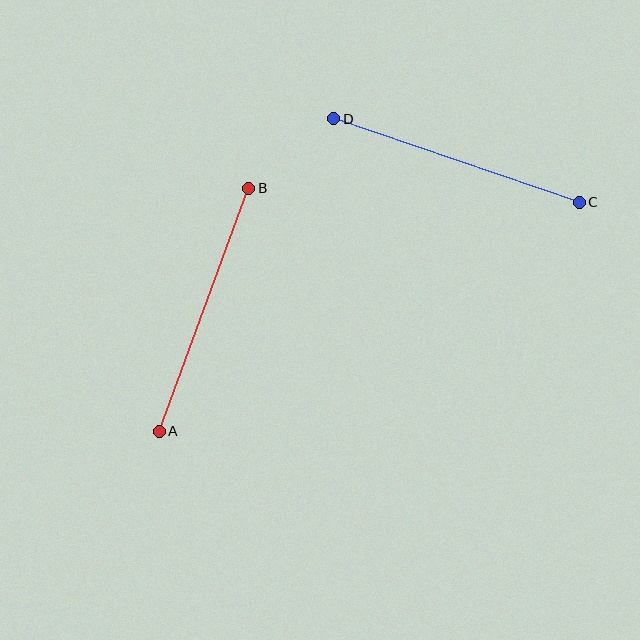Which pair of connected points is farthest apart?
Points A and B are farthest apart.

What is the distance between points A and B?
The distance is approximately 259 pixels.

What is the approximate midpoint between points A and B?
The midpoint is at approximately (204, 310) pixels.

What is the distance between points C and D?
The distance is approximately 259 pixels.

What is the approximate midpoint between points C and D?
The midpoint is at approximately (457, 160) pixels.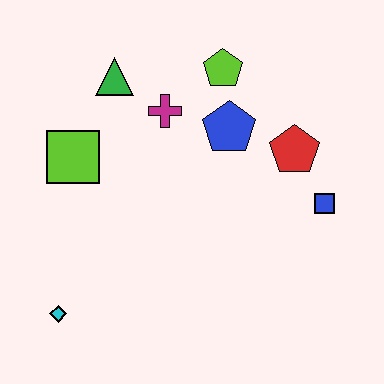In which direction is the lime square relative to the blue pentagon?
The lime square is to the left of the blue pentagon.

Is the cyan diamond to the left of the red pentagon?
Yes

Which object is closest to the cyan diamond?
The lime square is closest to the cyan diamond.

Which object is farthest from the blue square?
The cyan diamond is farthest from the blue square.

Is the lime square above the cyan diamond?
Yes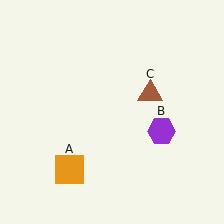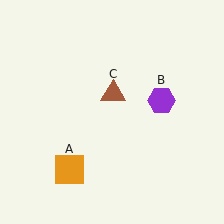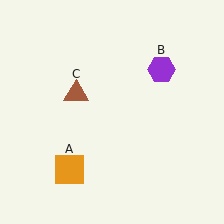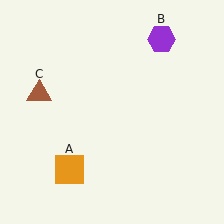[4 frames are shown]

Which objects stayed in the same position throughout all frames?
Orange square (object A) remained stationary.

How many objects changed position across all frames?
2 objects changed position: purple hexagon (object B), brown triangle (object C).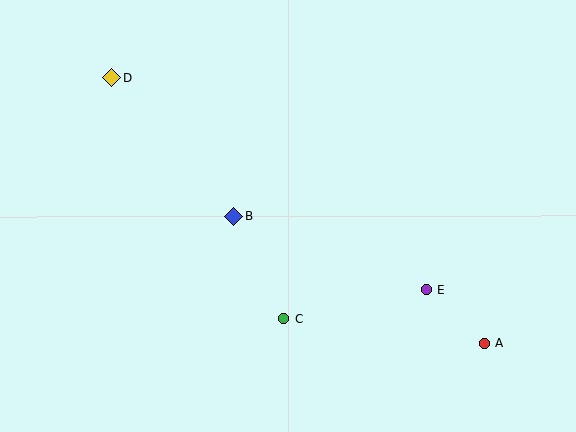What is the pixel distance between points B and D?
The distance between B and D is 184 pixels.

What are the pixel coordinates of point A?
Point A is at (484, 343).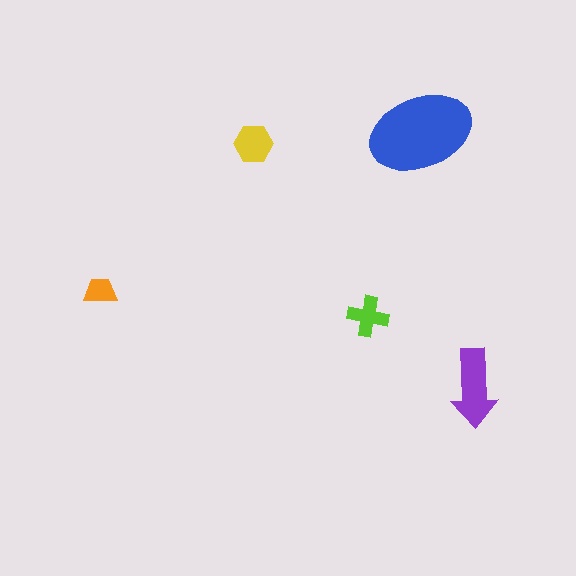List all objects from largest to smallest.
The blue ellipse, the purple arrow, the yellow hexagon, the lime cross, the orange trapezoid.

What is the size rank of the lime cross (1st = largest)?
4th.